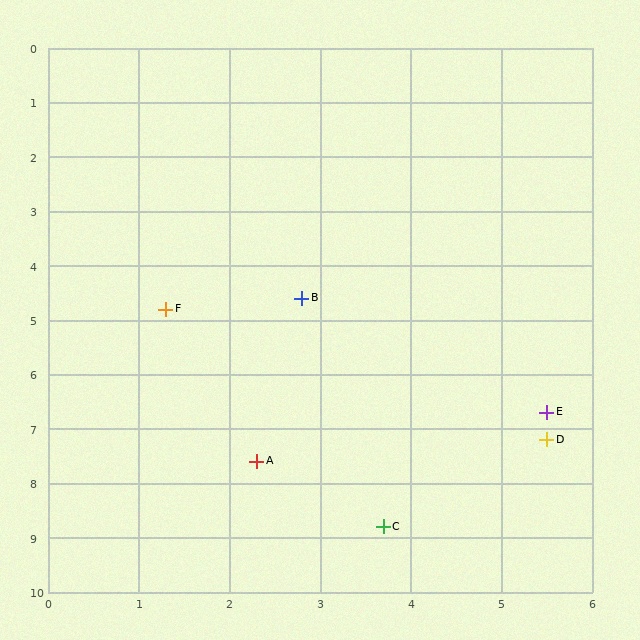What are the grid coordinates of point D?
Point D is at approximately (5.5, 7.2).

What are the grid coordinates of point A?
Point A is at approximately (2.3, 7.6).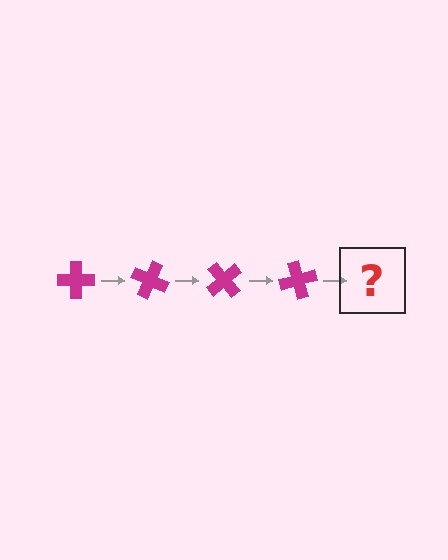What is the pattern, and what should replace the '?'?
The pattern is that the cross rotates 25 degrees each step. The '?' should be a magenta cross rotated 100 degrees.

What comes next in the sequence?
The next element should be a magenta cross rotated 100 degrees.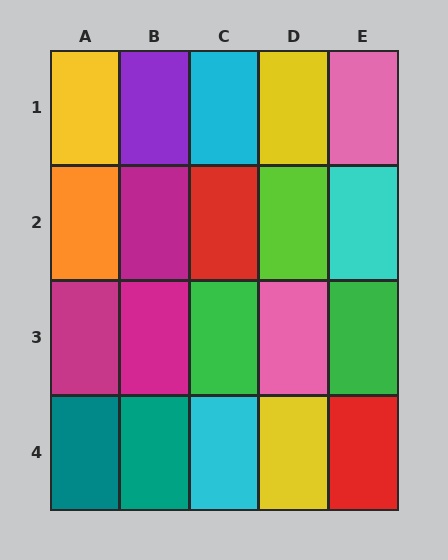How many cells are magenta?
3 cells are magenta.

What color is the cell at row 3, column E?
Green.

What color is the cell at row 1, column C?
Cyan.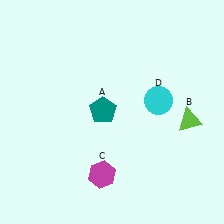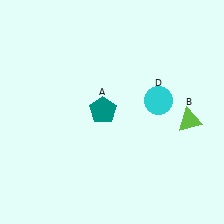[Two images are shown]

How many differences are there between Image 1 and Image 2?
There is 1 difference between the two images.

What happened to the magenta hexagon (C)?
The magenta hexagon (C) was removed in Image 2. It was in the bottom-left area of Image 1.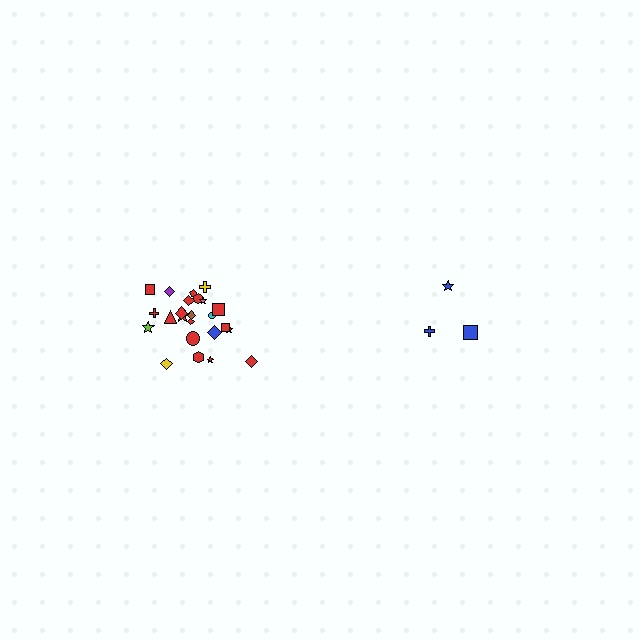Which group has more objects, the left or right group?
The left group.